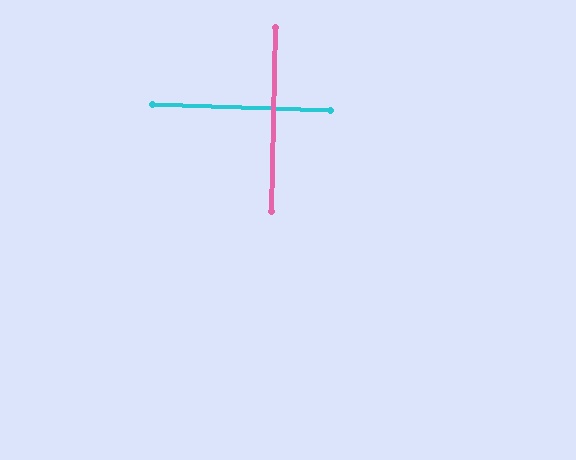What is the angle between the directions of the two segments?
Approximately 89 degrees.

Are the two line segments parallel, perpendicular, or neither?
Perpendicular — they meet at approximately 89°.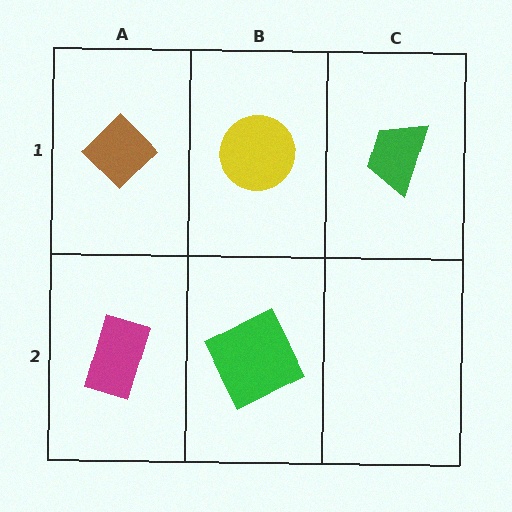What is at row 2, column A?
A magenta rectangle.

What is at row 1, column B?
A yellow circle.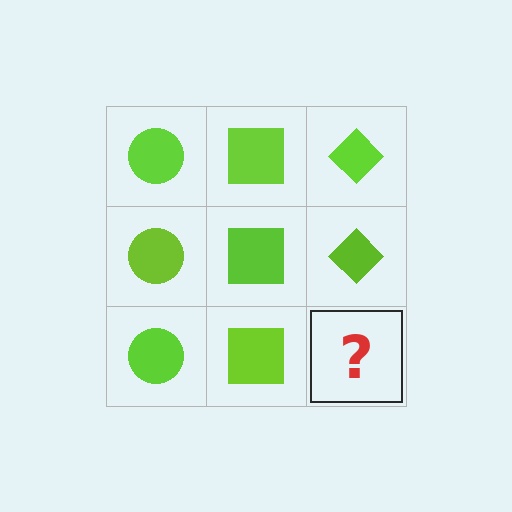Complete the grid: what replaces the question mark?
The question mark should be replaced with a lime diamond.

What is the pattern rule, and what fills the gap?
The rule is that each column has a consistent shape. The gap should be filled with a lime diamond.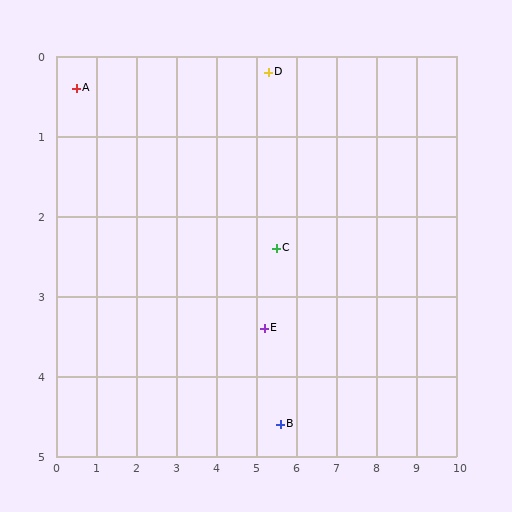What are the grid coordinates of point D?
Point D is at approximately (5.3, 0.2).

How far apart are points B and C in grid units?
Points B and C are about 2.2 grid units apart.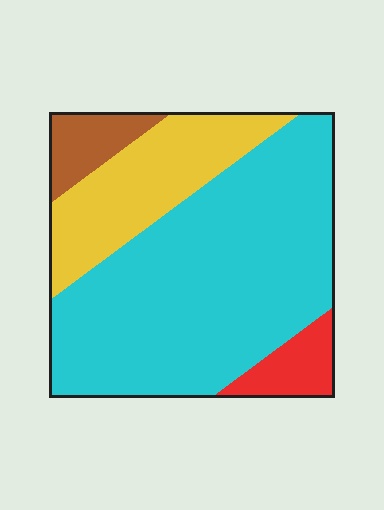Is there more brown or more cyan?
Cyan.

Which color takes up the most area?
Cyan, at roughly 65%.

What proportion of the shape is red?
Red covers 7% of the shape.